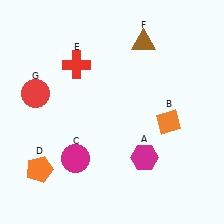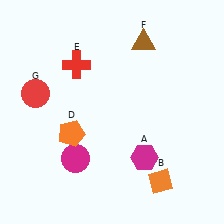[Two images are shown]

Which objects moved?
The objects that moved are: the orange diamond (B), the orange pentagon (D).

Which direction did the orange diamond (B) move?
The orange diamond (B) moved down.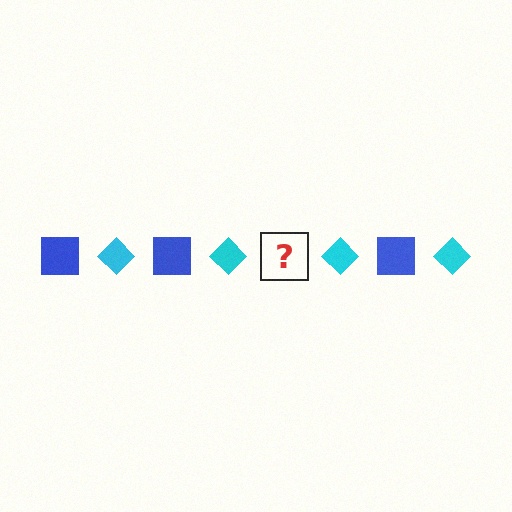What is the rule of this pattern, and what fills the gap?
The rule is that the pattern alternates between blue square and cyan diamond. The gap should be filled with a blue square.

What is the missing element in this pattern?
The missing element is a blue square.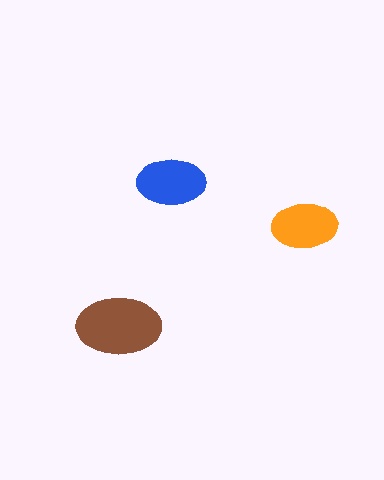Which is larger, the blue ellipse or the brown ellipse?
The brown one.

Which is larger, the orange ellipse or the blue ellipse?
The blue one.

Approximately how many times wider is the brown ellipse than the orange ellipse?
About 1.5 times wider.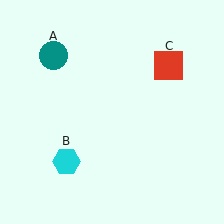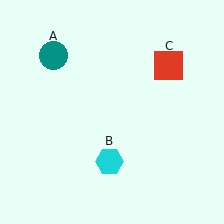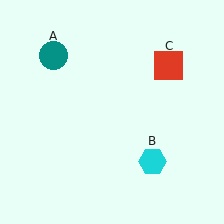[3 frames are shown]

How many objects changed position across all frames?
1 object changed position: cyan hexagon (object B).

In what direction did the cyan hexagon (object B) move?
The cyan hexagon (object B) moved right.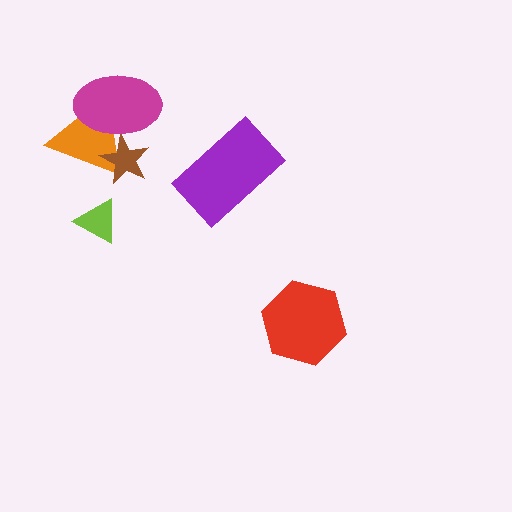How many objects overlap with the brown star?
2 objects overlap with the brown star.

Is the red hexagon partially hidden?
No, no other shape covers it.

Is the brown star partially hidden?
Yes, it is partially covered by another shape.